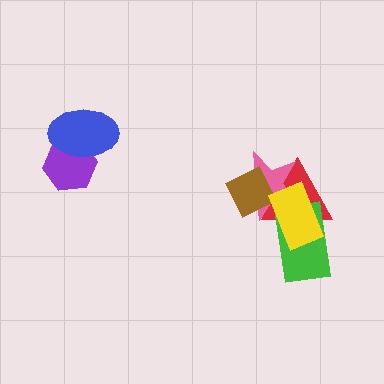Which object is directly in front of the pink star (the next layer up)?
The brown diamond is directly in front of the pink star.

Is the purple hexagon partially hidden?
Yes, it is partially covered by another shape.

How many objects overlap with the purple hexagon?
1 object overlaps with the purple hexagon.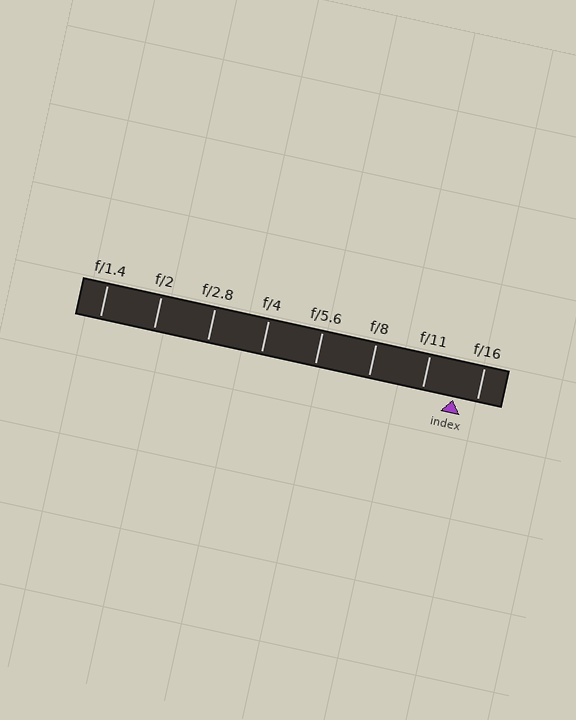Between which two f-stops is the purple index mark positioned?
The index mark is between f/11 and f/16.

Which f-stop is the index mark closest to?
The index mark is closest to f/16.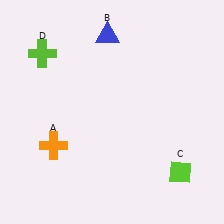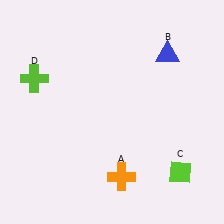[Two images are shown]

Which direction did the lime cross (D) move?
The lime cross (D) moved down.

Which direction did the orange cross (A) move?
The orange cross (A) moved right.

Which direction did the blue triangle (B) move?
The blue triangle (B) moved right.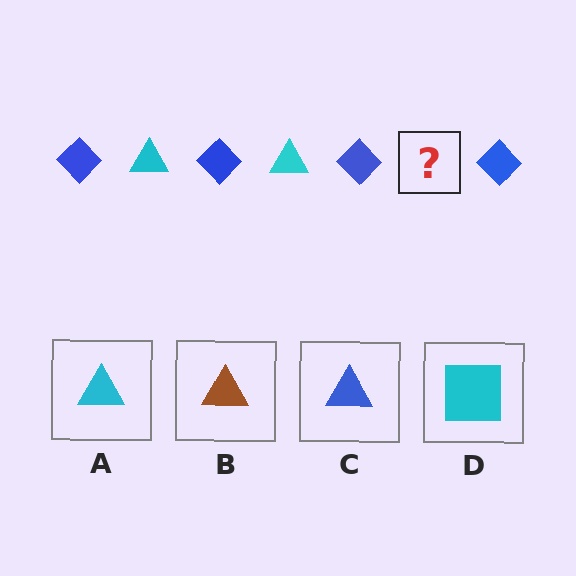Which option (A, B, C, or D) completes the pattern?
A.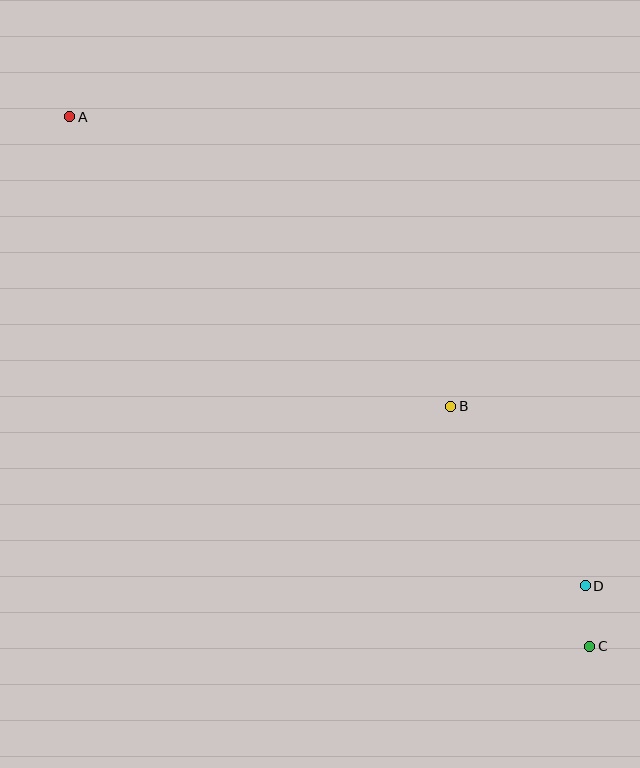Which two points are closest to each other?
Points C and D are closest to each other.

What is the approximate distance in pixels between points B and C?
The distance between B and C is approximately 278 pixels.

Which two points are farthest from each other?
Points A and C are farthest from each other.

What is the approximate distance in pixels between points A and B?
The distance between A and B is approximately 479 pixels.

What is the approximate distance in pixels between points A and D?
The distance between A and D is approximately 697 pixels.